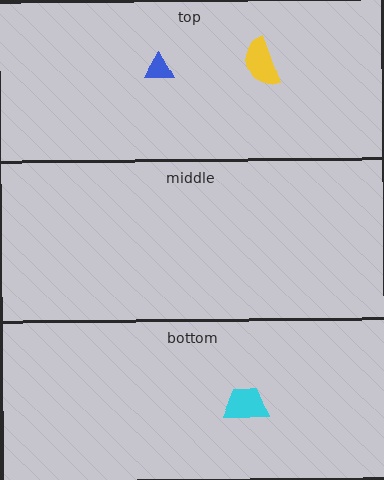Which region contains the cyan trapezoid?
The bottom region.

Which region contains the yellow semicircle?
The top region.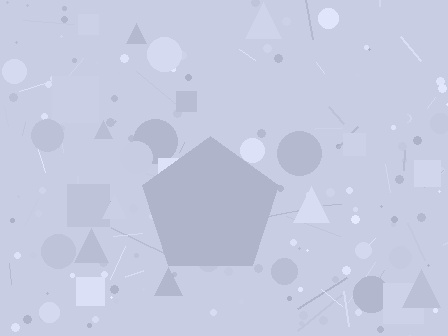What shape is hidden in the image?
A pentagon is hidden in the image.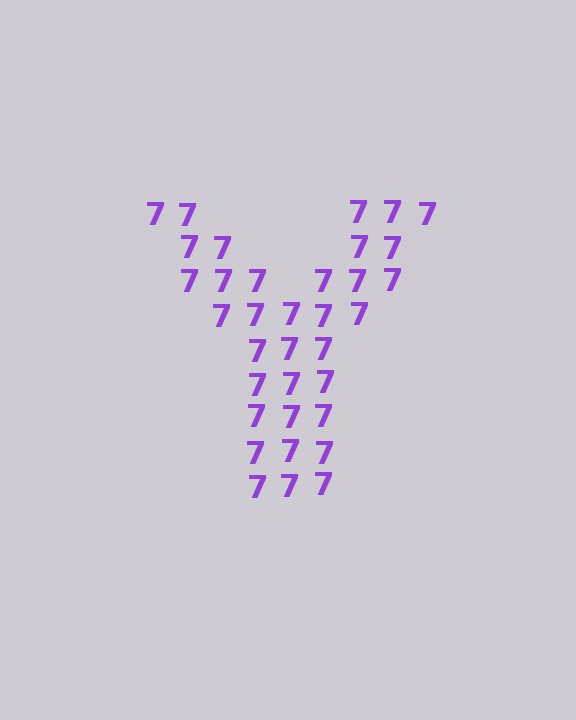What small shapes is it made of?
It is made of small digit 7's.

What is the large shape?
The large shape is the letter Y.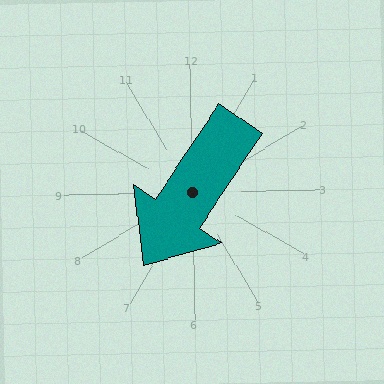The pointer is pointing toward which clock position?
Roughly 7 o'clock.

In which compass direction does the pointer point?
Southwest.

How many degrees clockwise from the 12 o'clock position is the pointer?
Approximately 215 degrees.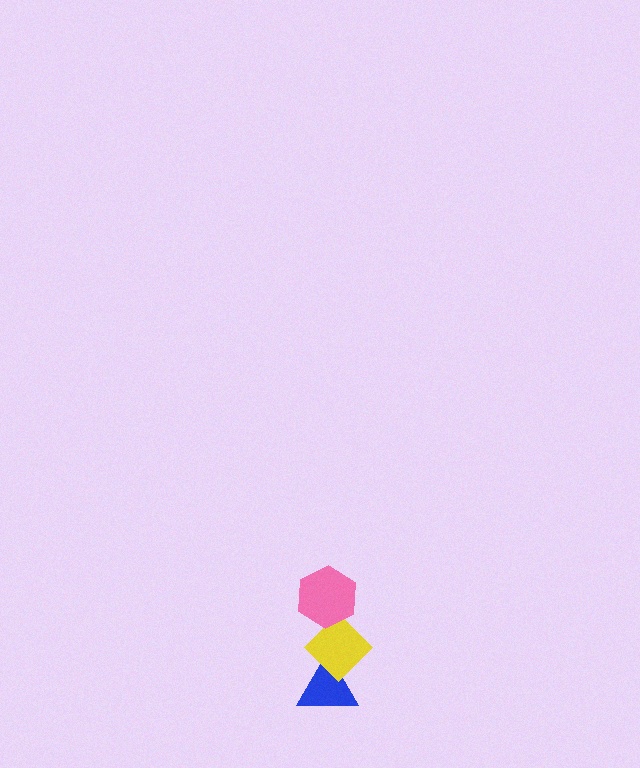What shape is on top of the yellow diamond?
The pink hexagon is on top of the yellow diamond.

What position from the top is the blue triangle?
The blue triangle is 3rd from the top.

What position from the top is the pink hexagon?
The pink hexagon is 1st from the top.